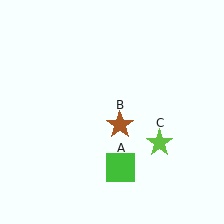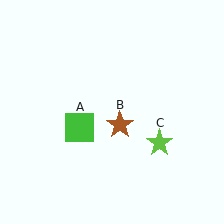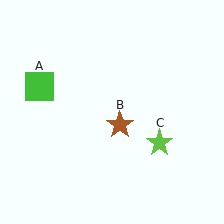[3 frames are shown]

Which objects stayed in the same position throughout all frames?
Brown star (object B) and lime star (object C) remained stationary.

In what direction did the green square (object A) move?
The green square (object A) moved up and to the left.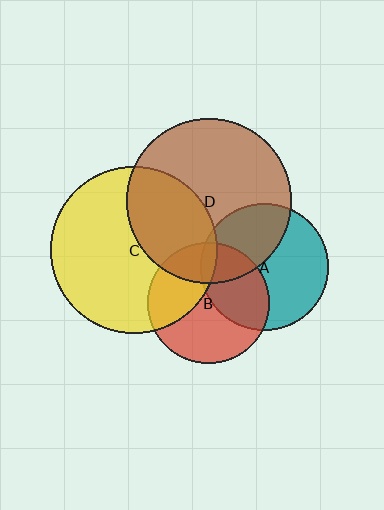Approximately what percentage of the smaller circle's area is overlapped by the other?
Approximately 35%.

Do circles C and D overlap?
Yes.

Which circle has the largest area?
Circle C (yellow).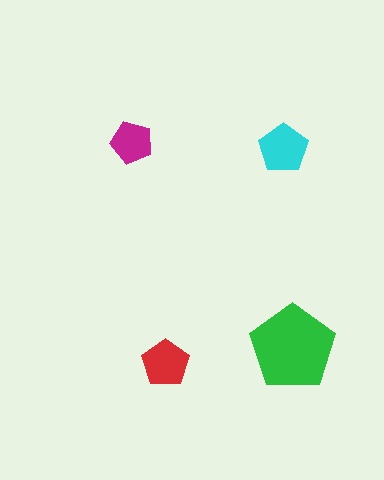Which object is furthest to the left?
The magenta pentagon is leftmost.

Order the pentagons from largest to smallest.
the green one, the cyan one, the red one, the magenta one.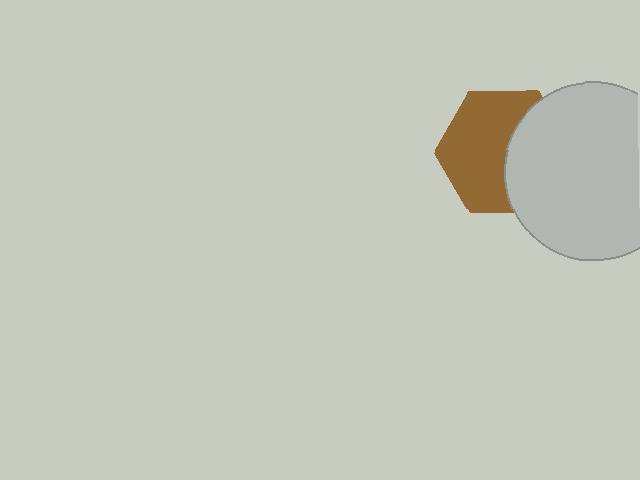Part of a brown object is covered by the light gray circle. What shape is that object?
It is a hexagon.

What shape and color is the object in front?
The object in front is a light gray circle.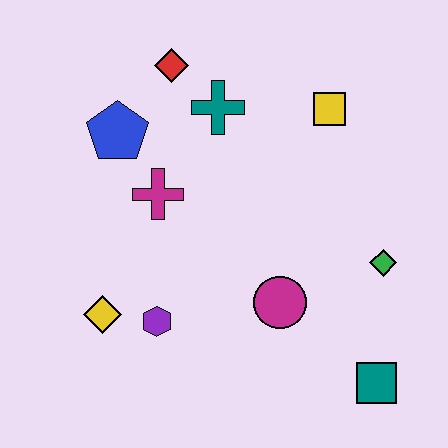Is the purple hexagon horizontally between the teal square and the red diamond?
No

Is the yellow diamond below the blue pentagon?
Yes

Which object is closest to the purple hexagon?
The yellow diamond is closest to the purple hexagon.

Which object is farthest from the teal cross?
The teal square is farthest from the teal cross.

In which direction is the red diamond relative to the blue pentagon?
The red diamond is above the blue pentagon.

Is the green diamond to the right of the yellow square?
Yes